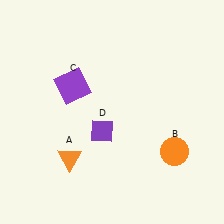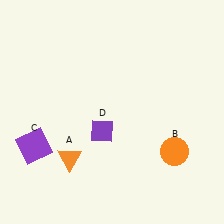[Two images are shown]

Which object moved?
The purple square (C) moved down.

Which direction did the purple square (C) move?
The purple square (C) moved down.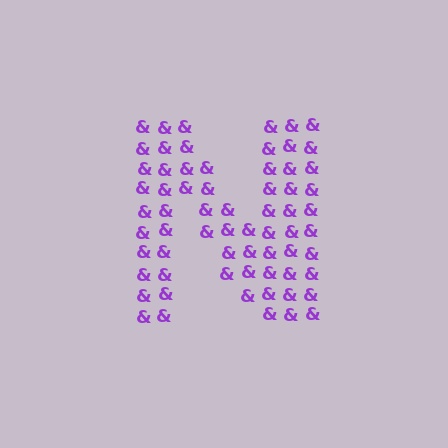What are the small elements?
The small elements are ampersands.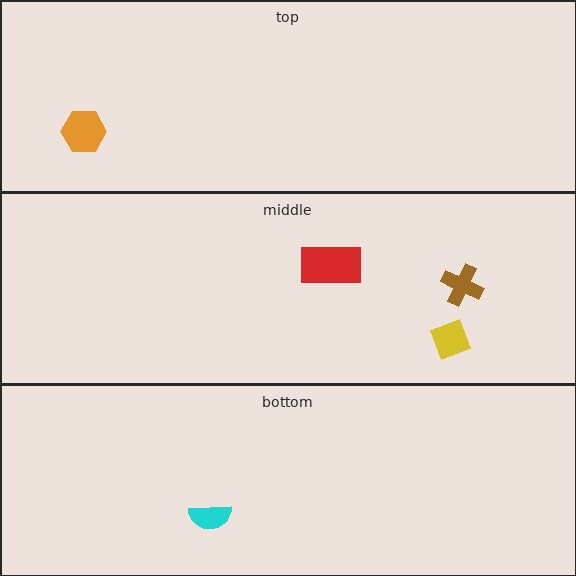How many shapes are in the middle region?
3.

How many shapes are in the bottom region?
1.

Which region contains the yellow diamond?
The middle region.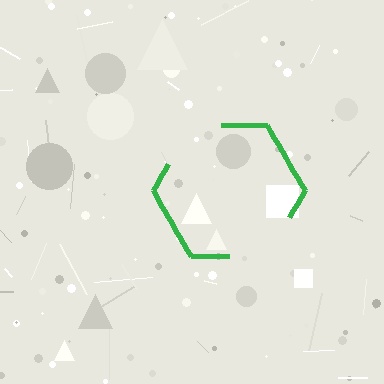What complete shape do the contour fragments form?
The contour fragments form a hexagon.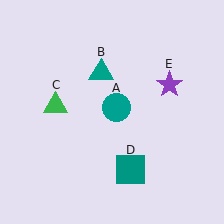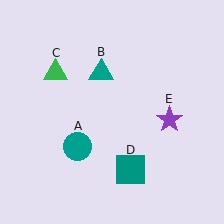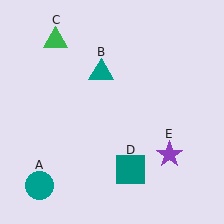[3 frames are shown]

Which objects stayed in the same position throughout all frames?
Teal triangle (object B) and teal square (object D) remained stationary.